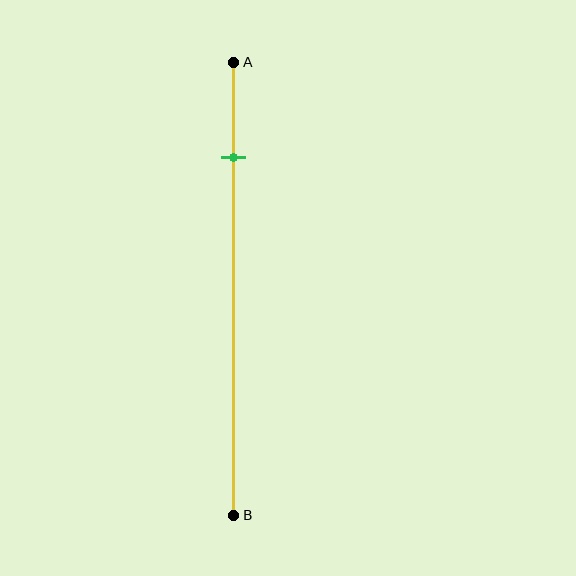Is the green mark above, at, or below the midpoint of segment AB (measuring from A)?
The green mark is above the midpoint of segment AB.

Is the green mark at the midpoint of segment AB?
No, the mark is at about 20% from A, not at the 50% midpoint.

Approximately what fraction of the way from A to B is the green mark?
The green mark is approximately 20% of the way from A to B.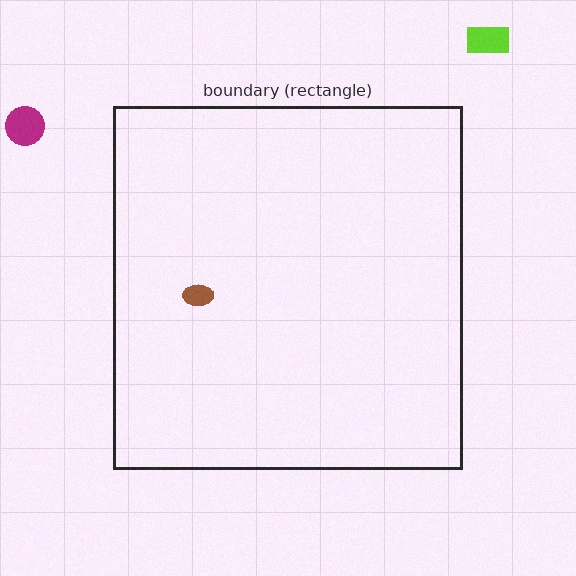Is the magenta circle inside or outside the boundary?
Outside.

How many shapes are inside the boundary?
1 inside, 2 outside.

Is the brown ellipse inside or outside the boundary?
Inside.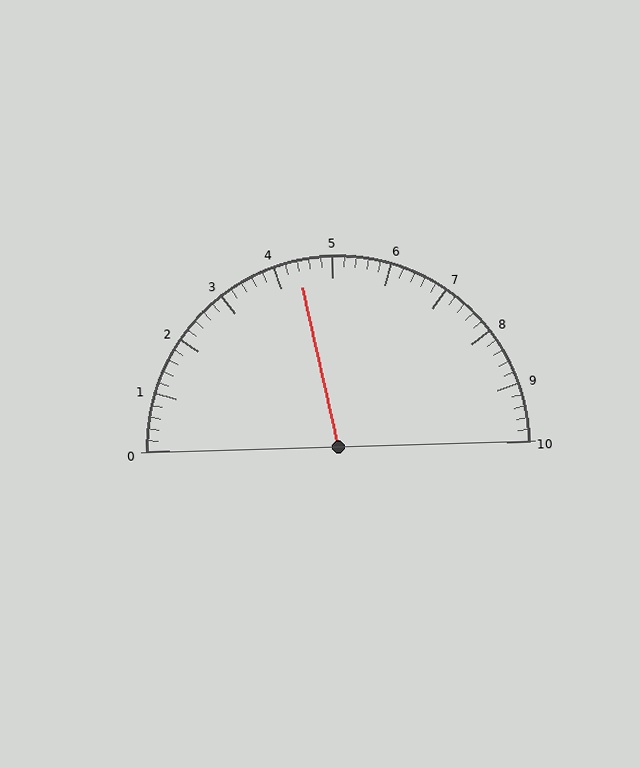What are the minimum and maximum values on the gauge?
The gauge ranges from 0 to 10.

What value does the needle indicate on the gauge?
The needle indicates approximately 4.4.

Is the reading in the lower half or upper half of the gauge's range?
The reading is in the lower half of the range (0 to 10).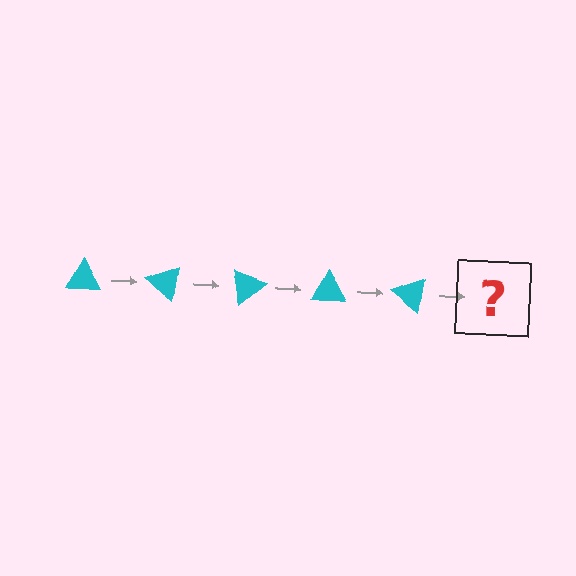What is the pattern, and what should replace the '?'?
The pattern is that the triangle rotates 40 degrees each step. The '?' should be a cyan triangle rotated 200 degrees.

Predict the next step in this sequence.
The next step is a cyan triangle rotated 200 degrees.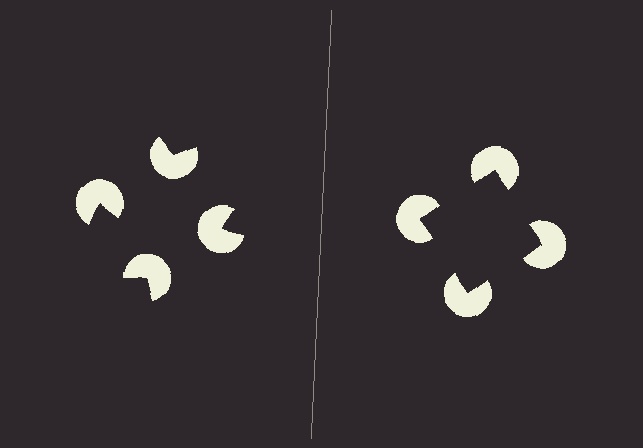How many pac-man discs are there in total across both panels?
8 — 4 on each side.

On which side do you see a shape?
An illusory square appears on the right side. On the left side the wedge cuts are rotated, so no coherent shape forms.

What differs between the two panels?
The pac-man discs are positioned identically on both sides; only the wedge orientations differ. On the right they align to a square; on the left they are misaligned.